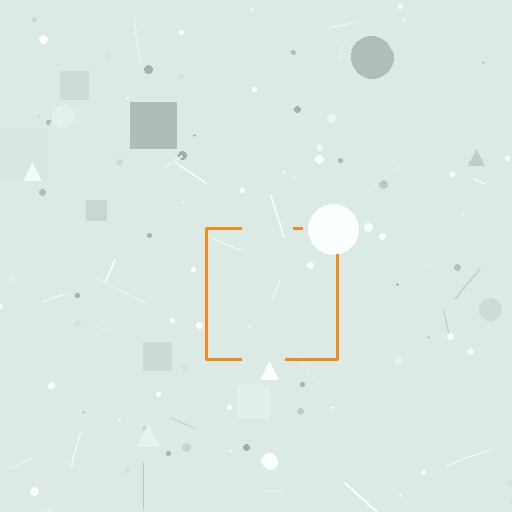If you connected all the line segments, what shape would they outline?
They would outline a square.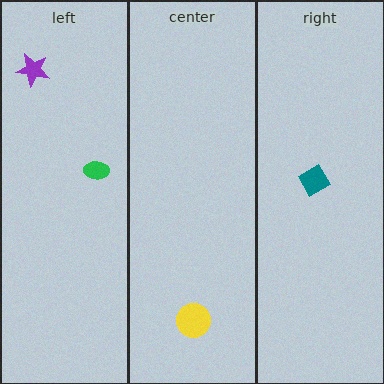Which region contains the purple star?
The left region.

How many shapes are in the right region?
1.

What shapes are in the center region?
The yellow circle.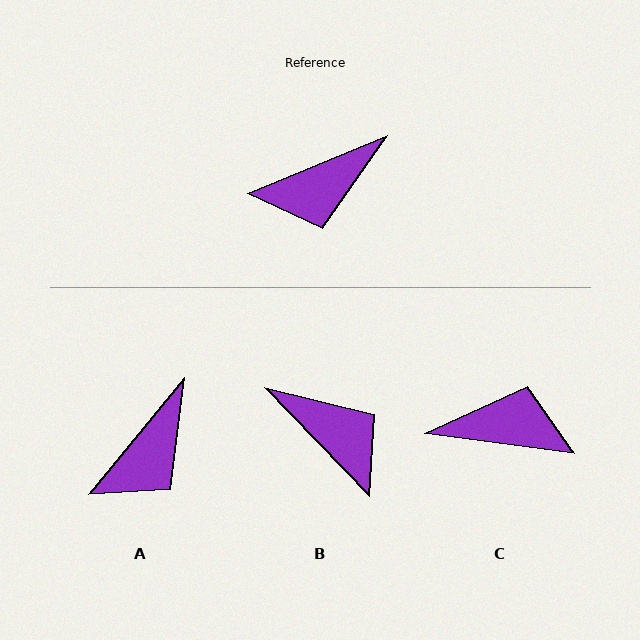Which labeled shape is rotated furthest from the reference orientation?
C, about 150 degrees away.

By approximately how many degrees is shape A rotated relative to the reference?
Approximately 28 degrees counter-clockwise.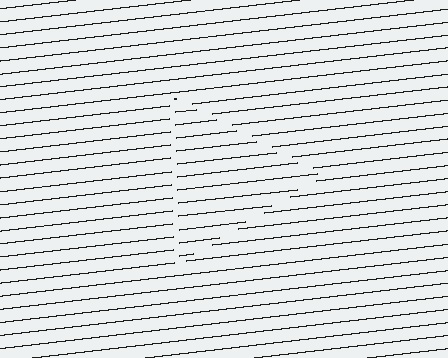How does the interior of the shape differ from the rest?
The interior of the shape contains the same grating, shifted by half a period — the contour is defined by the phase discontinuity where line-ends from the inner and outer gratings abut.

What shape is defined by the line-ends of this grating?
An illusory triangle. The interior of the shape contains the same grating, shifted by half a period — the contour is defined by the phase discontinuity where line-ends from the inner and outer gratings abut.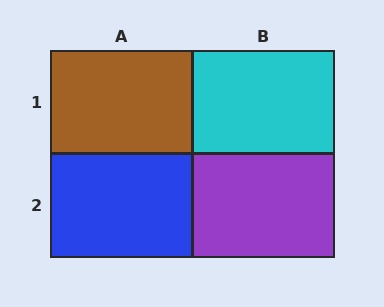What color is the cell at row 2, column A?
Blue.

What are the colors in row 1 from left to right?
Brown, cyan.